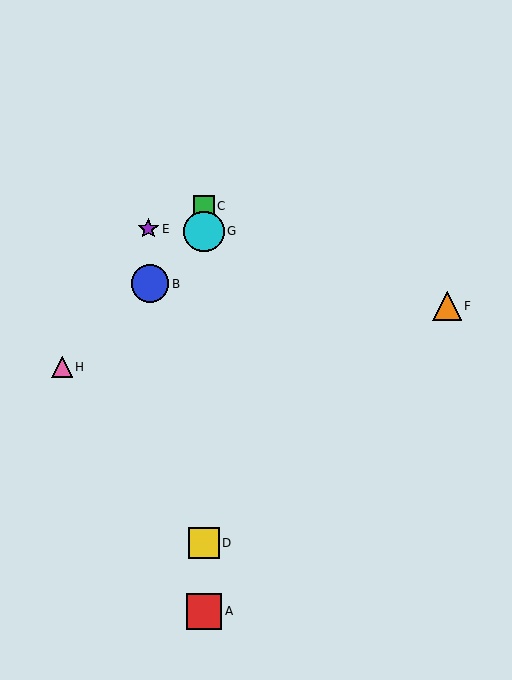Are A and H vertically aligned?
No, A is at x≈204 and H is at x≈62.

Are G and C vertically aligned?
Yes, both are at x≈204.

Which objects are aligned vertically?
Objects A, C, D, G are aligned vertically.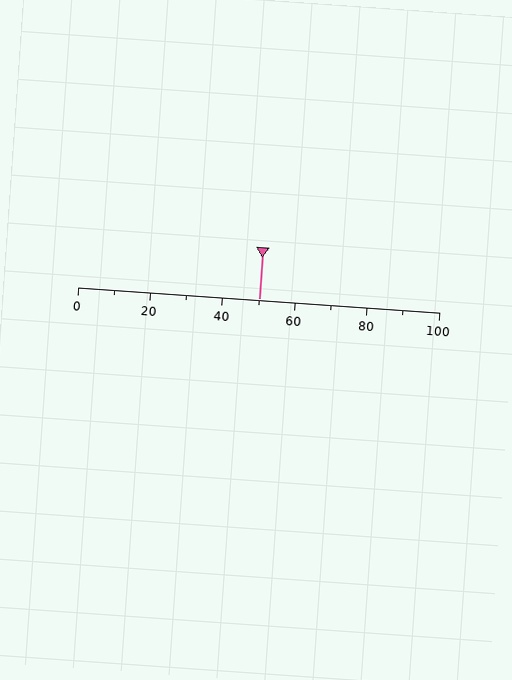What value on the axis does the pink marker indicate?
The marker indicates approximately 50.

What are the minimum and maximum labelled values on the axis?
The axis runs from 0 to 100.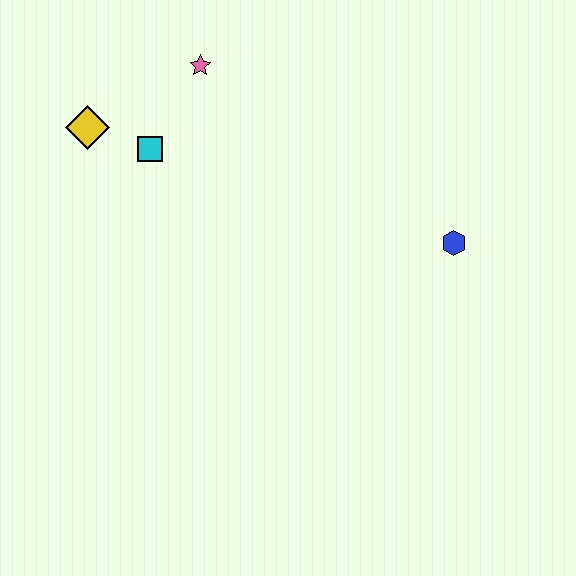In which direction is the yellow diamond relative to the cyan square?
The yellow diamond is to the left of the cyan square.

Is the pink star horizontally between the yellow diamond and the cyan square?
No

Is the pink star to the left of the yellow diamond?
No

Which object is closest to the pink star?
The cyan square is closest to the pink star.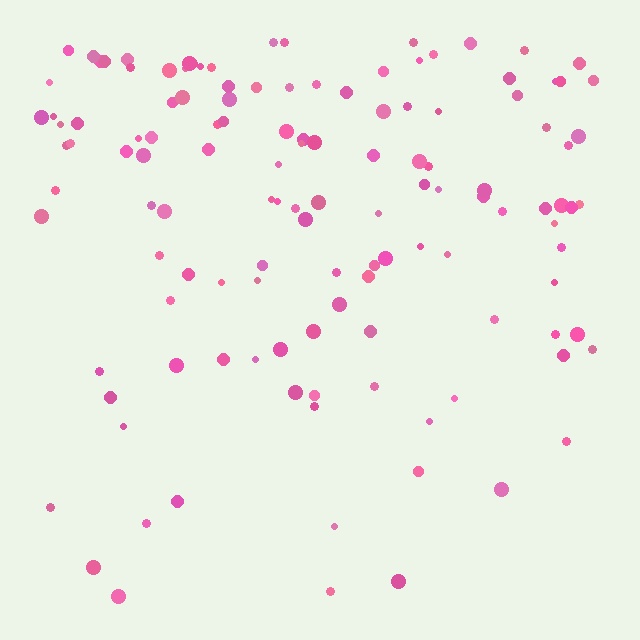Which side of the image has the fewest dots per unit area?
The bottom.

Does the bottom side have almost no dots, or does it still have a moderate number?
Still a moderate number, just noticeably fewer than the top.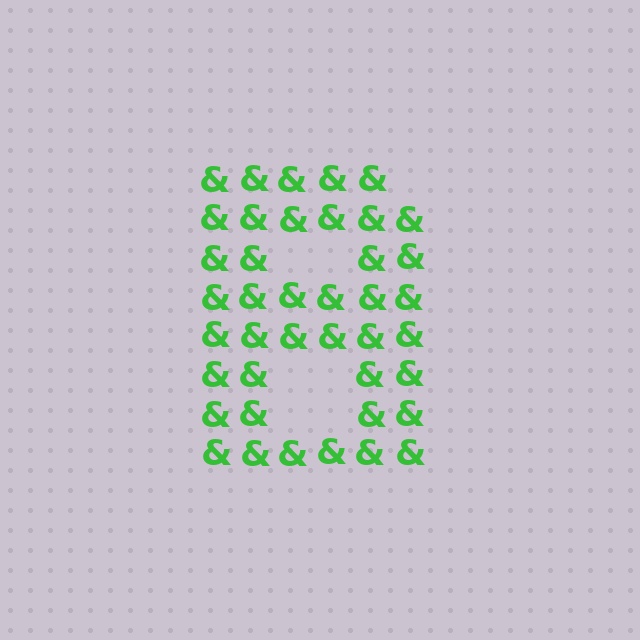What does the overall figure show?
The overall figure shows the letter B.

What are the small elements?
The small elements are ampersands.